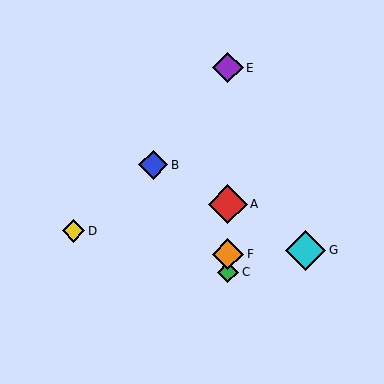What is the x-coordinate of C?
Object C is at x≈228.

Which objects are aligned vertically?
Objects A, C, E, F are aligned vertically.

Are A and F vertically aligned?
Yes, both are at x≈228.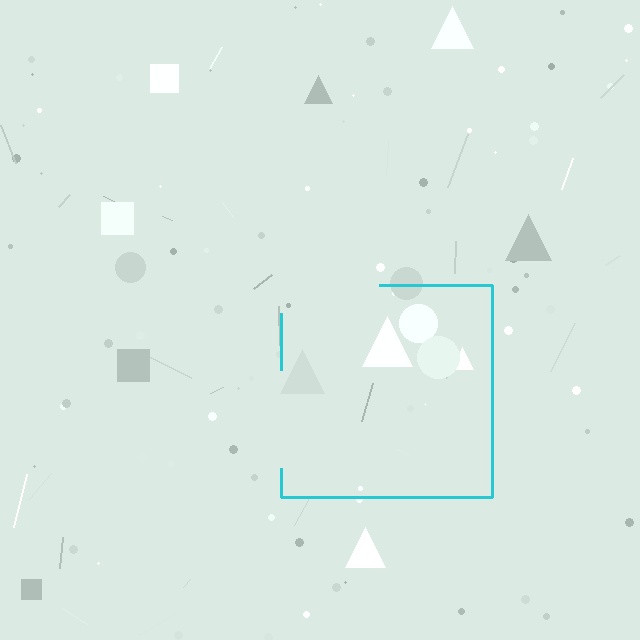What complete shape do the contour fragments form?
The contour fragments form a square.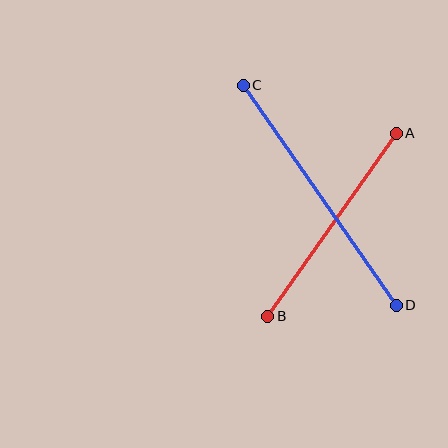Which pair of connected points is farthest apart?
Points C and D are farthest apart.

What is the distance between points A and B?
The distance is approximately 223 pixels.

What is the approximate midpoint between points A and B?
The midpoint is at approximately (332, 225) pixels.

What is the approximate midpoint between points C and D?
The midpoint is at approximately (320, 195) pixels.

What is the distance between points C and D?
The distance is approximately 268 pixels.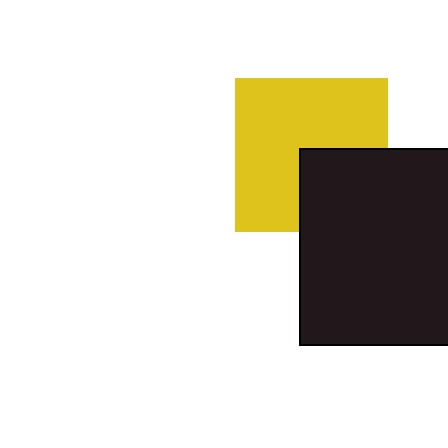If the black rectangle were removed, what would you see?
You would see the complete yellow square.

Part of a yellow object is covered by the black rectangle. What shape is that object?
It is a square.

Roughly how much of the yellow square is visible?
Most of it is visible (roughly 68%).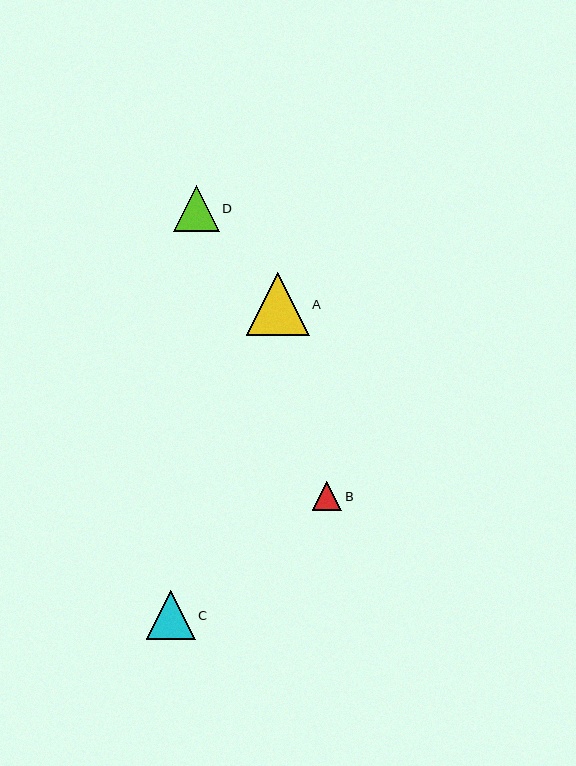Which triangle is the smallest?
Triangle B is the smallest with a size of approximately 29 pixels.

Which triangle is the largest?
Triangle A is the largest with a size of approximately 63 pixels.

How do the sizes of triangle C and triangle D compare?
Triangle C and triangle D are approximately the same size.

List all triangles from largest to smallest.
From largest to smallest: A, C, D, B.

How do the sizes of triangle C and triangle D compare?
Triangle C and triangle D are approximately the same size.